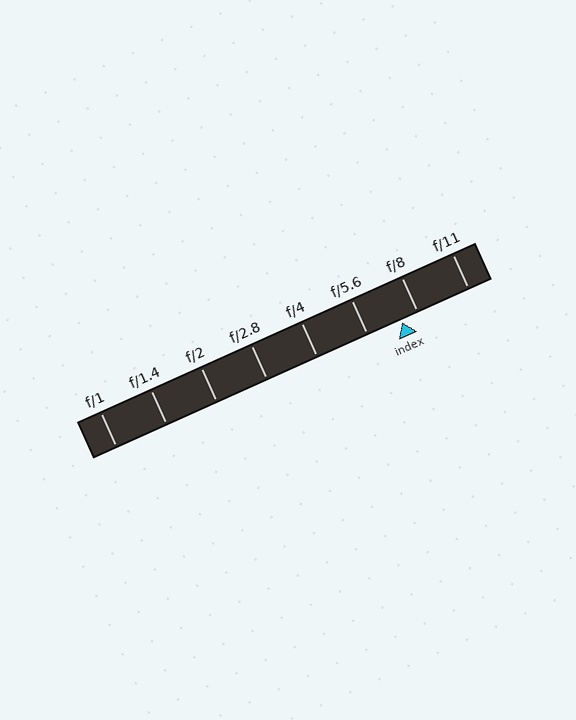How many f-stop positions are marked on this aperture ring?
There are 8 f-stop positions marked.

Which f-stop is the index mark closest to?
The index mark is closest to f/8.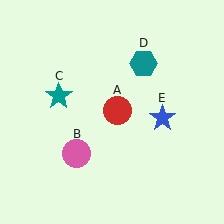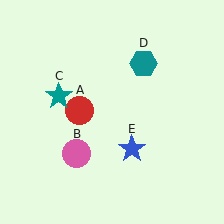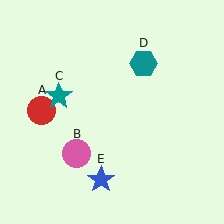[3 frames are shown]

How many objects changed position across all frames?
2 objects changed position: red circle (object A), blue star (object E).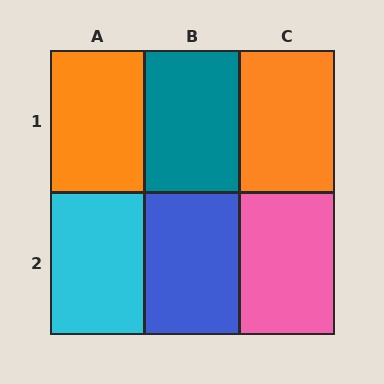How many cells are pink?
1 cell is pink.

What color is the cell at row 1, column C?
Orange.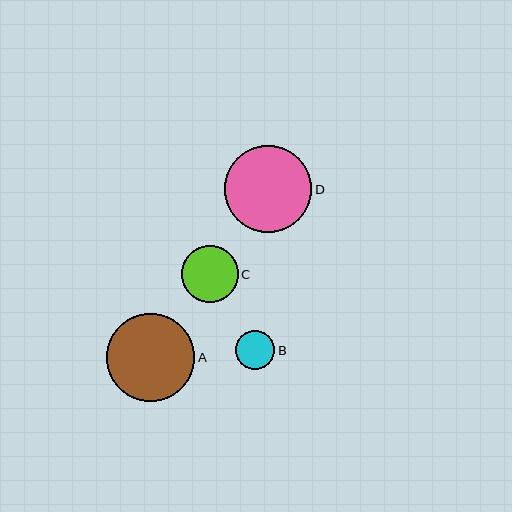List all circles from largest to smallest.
From largest to smallest: A, D, C, B.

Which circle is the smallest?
Circle B is the smallest with a size of approximately 39 pixels.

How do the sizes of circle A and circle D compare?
Circle A and circle D are approximately the same size.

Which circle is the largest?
Circle A is the largest with a size of approximately 88 pixels.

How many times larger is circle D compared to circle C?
Circle D is approximately 1.5 times the size of circle C.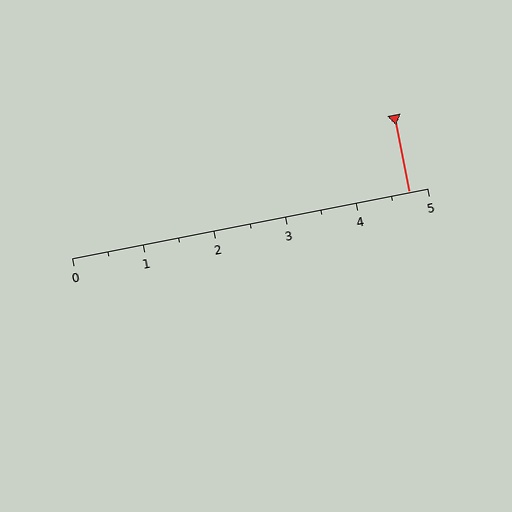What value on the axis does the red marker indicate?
The marker indicates approximately 4.8.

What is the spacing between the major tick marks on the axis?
The major ticks are spaced 1 apart.